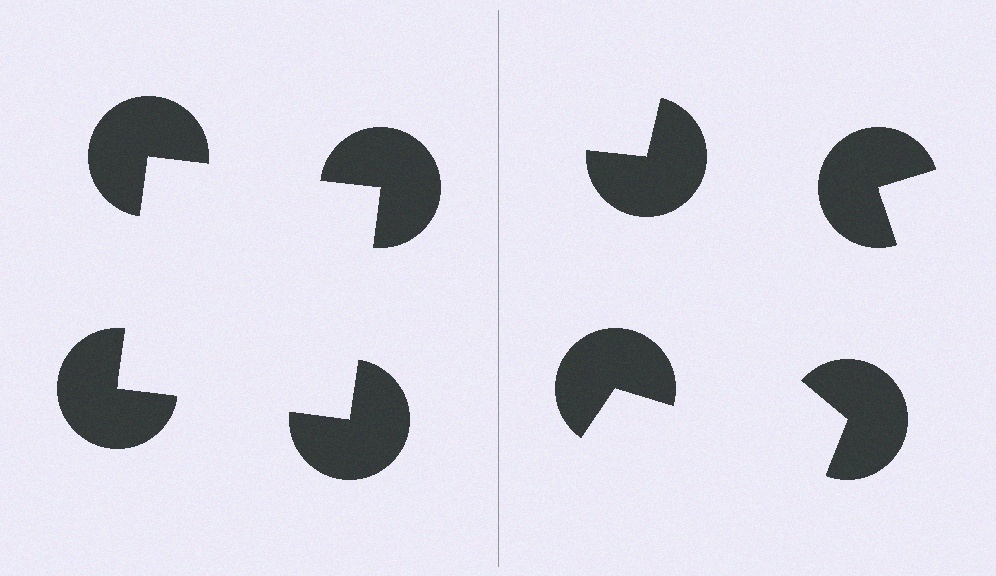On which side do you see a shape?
An illusory square appears on the left side. On the right side the wedge cuts are rotated, so no coherent shape forms.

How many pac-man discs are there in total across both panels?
8 — 4 on each side.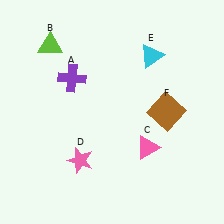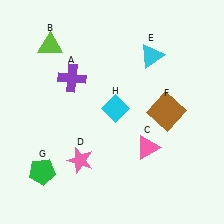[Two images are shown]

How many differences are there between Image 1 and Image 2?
There are 2 differences between the two images.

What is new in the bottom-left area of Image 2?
A green pentagon (G) was added in the bottom-left area of Image 2.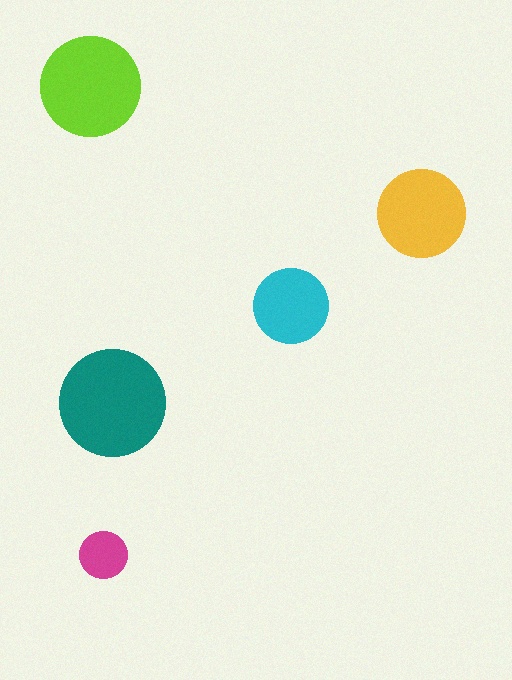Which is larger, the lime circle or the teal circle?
The teal one.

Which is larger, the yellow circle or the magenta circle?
The yellow one.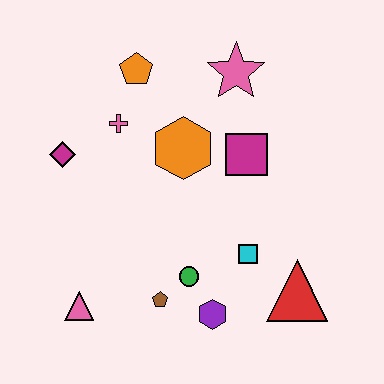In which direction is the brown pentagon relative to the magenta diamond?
The brown pentagon is below the magenta diamond.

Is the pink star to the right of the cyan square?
No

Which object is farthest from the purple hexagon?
The orange pentagon is farthest from the purple hexagon.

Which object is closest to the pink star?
The magenta square is closest to the pink star.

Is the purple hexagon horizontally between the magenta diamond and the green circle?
No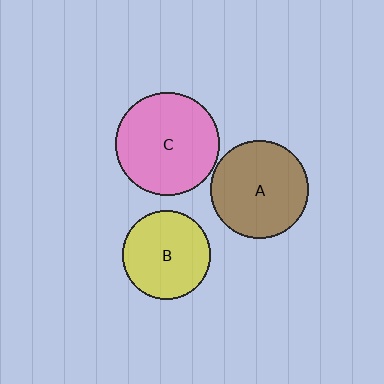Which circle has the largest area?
Circle C (pink).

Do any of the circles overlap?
No, none of the circles overlap.